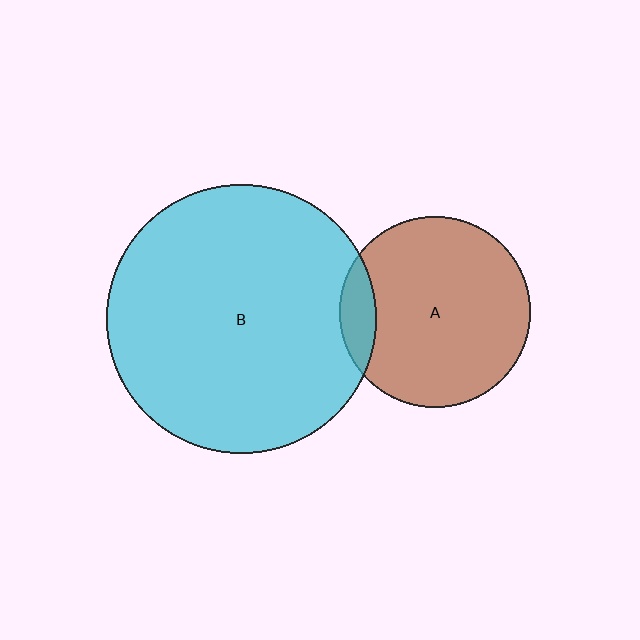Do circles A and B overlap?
Yes.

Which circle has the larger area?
Circle B (cyan).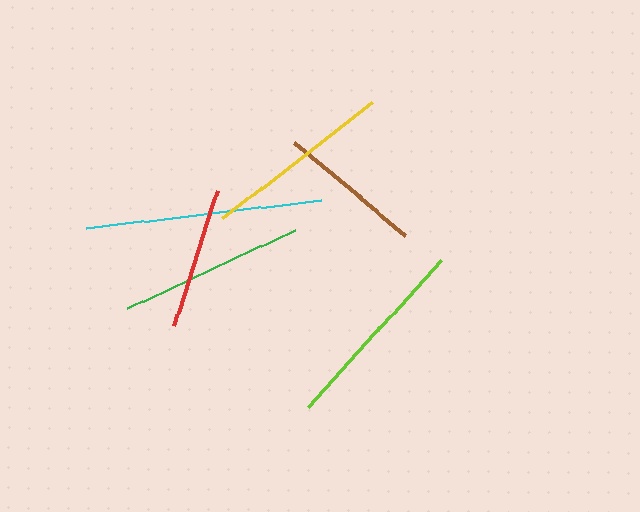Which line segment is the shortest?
The red line is the shortest at approximately 141 pixels.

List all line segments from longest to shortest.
From longest to shortest: cyan, lime, yellow, green, brown, red.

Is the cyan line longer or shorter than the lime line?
The cyan line is longer than the lime line.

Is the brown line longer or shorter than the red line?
The brown line is longer than the red line.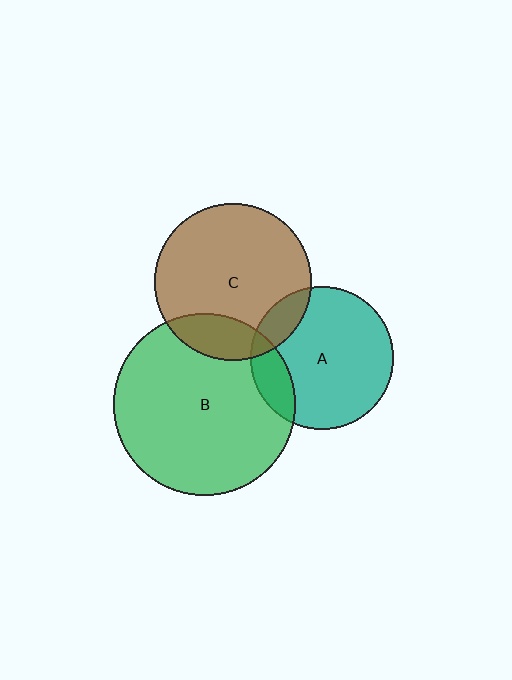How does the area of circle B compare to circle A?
Approximately 1.6 times.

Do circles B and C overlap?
Yes.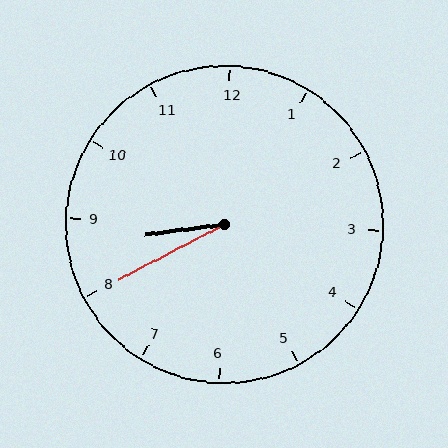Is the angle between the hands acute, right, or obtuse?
It is acute.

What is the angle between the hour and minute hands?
Approximately 20 degrees.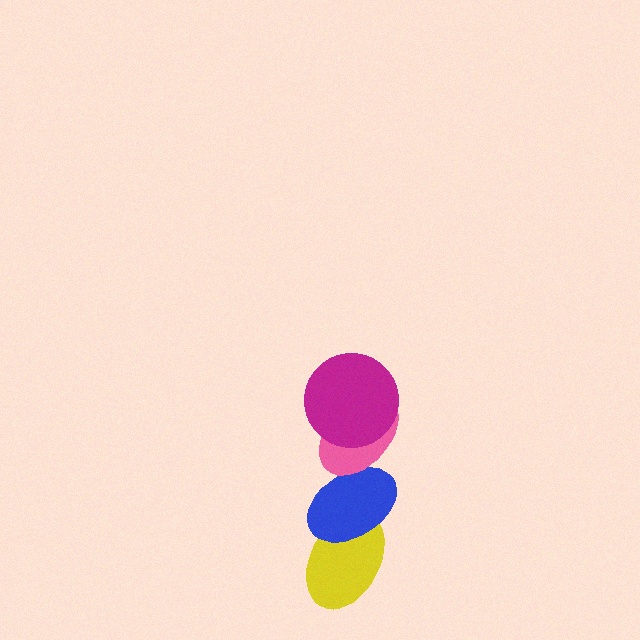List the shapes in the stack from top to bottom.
From top to bottom: the magenta circle, the pink ellipse, the blue ellipse, the yellow ellipse.